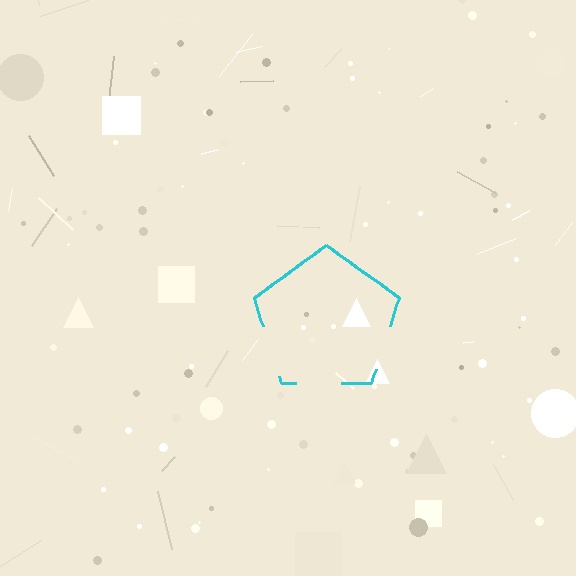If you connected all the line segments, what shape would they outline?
They would outline a pentagon.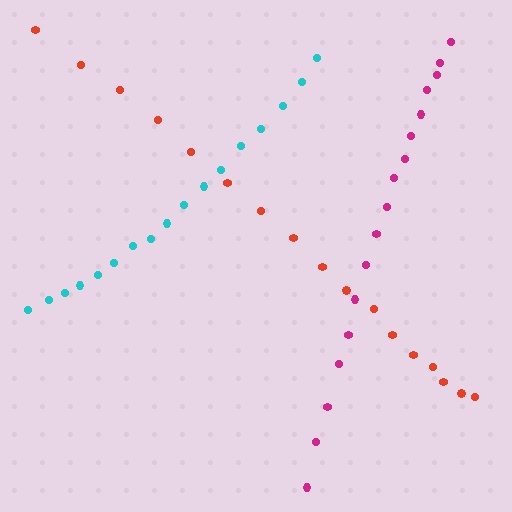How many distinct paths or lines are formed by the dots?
There are 3 distinct paths.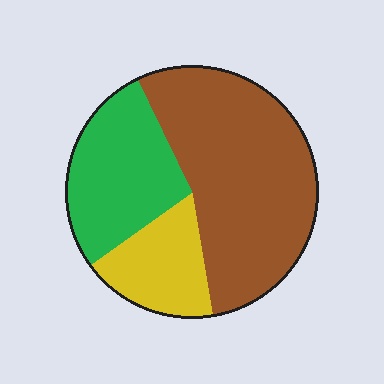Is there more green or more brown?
Brown.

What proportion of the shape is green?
Green covers 28% of the shape.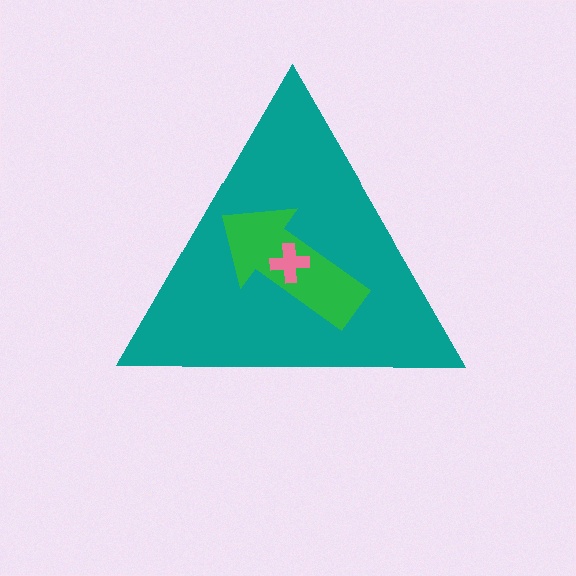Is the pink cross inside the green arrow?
Yes.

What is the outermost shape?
The teal triangle.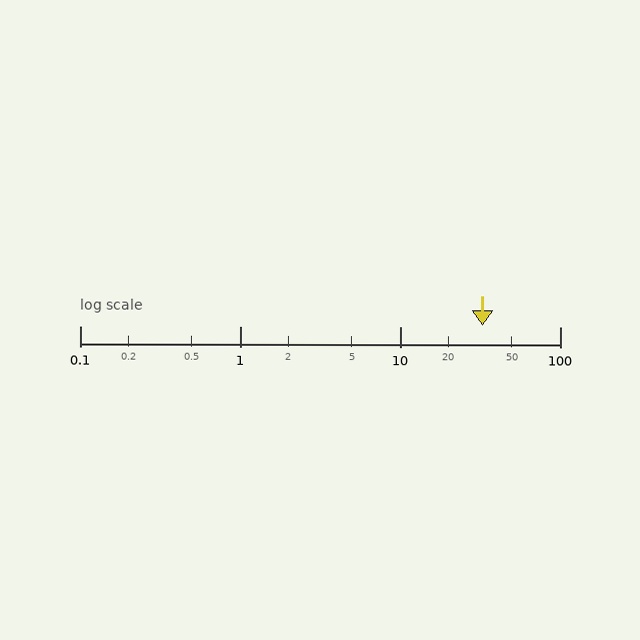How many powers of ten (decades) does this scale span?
The scale spans 3 decades, from 0.1 to 100.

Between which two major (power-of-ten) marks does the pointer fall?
The pointer is between 10 and 100.